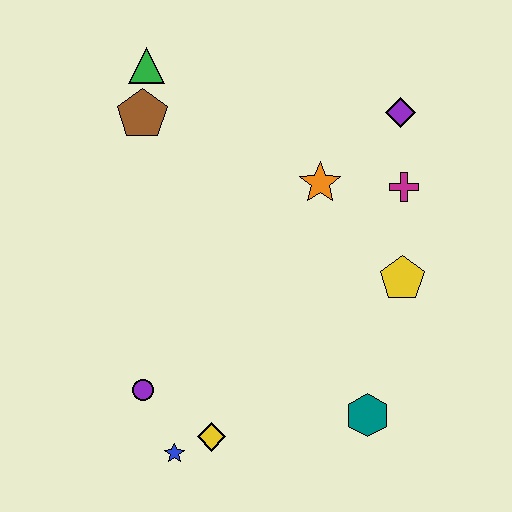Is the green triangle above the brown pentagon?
Yes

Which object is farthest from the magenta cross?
The blue star is farthest from the magenta cross.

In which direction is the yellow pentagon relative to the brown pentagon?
The yellow pentagon is to the right of the brown pentagon.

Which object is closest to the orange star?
The magenta cross is closest to the orange star.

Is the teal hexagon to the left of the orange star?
No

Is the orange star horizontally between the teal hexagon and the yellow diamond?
Yes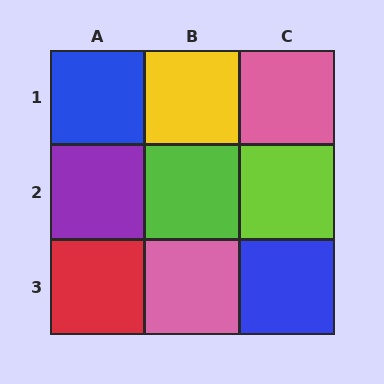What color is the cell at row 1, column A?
Blue.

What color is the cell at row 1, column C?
Pink.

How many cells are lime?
2 cells are lime.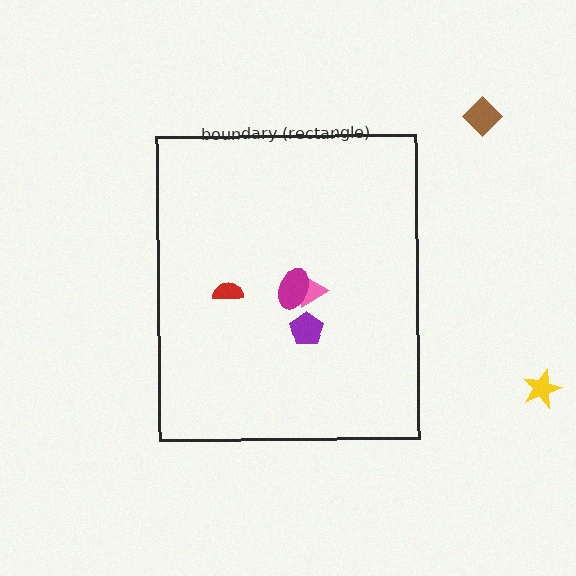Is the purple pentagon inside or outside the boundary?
Inside.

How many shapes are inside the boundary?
4 inside, 2 outside.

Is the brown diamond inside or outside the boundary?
Outside.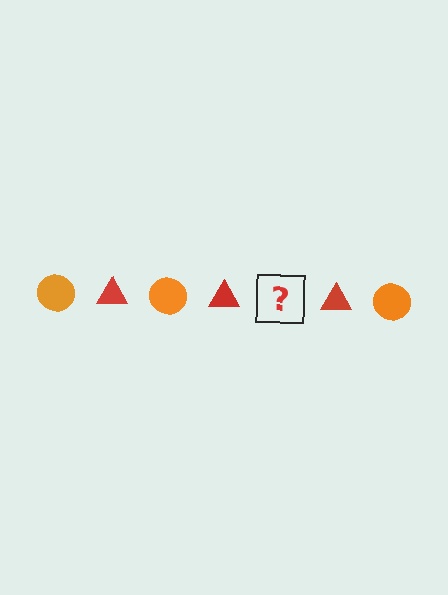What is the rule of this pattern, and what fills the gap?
The rule is that the pattern alternates between orange circle and red triangle. The gap should be filled with an orange circle.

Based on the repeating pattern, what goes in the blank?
The blank should be an orange circle.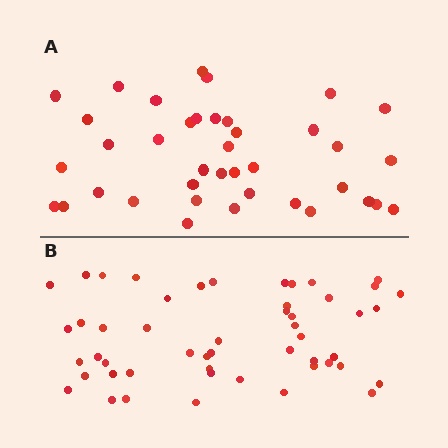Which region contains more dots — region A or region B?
Region B (the bottom region) has more dots.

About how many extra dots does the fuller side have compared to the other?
Region B has roughly 12 or so more dots than region A.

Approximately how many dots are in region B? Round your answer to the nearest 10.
About 50 dots. (The exact count is 51, which rounds to 50.)